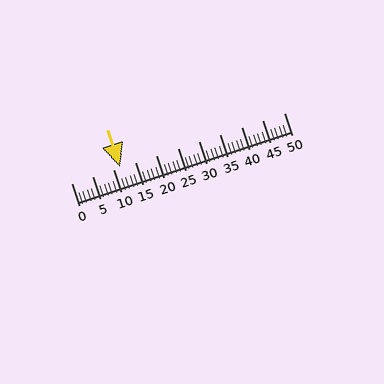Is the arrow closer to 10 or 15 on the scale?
The arrow is closer to 10.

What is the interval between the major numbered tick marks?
The major tick marks are spaced 5 units apart.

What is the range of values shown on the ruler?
The ruler shows values from 0 to 50.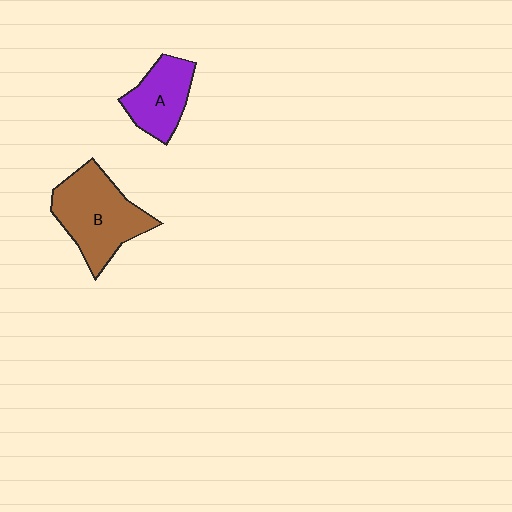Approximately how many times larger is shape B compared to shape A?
Approximately 1.6 times.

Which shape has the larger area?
Shape B (brown).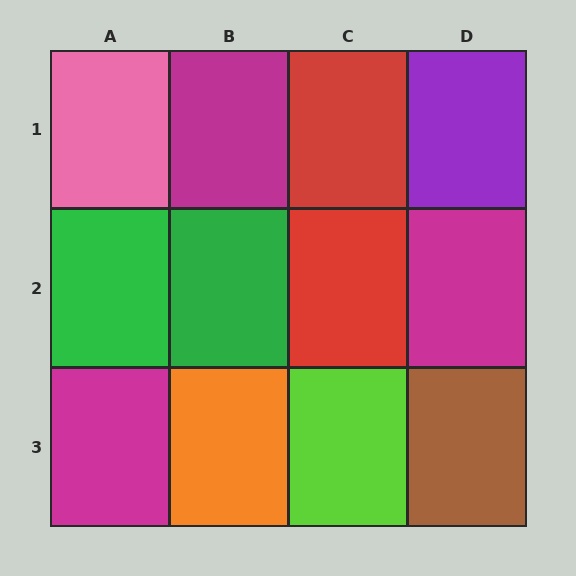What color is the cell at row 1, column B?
Magenta.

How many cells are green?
2 cells are green.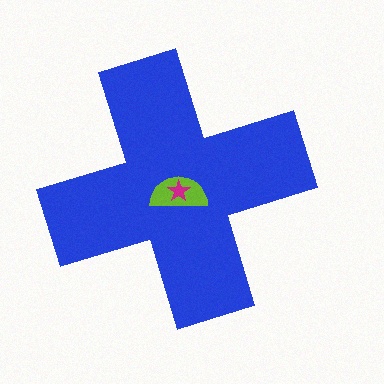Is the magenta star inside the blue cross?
Yes.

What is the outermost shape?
The blue cross.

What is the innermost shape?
The magenta star.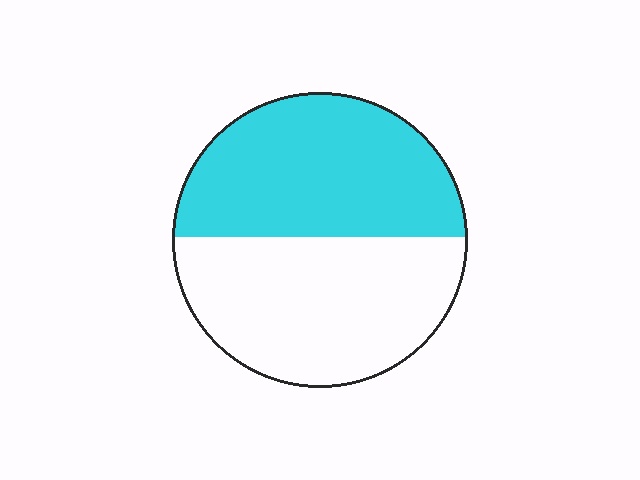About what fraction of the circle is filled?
About one half (1/2).